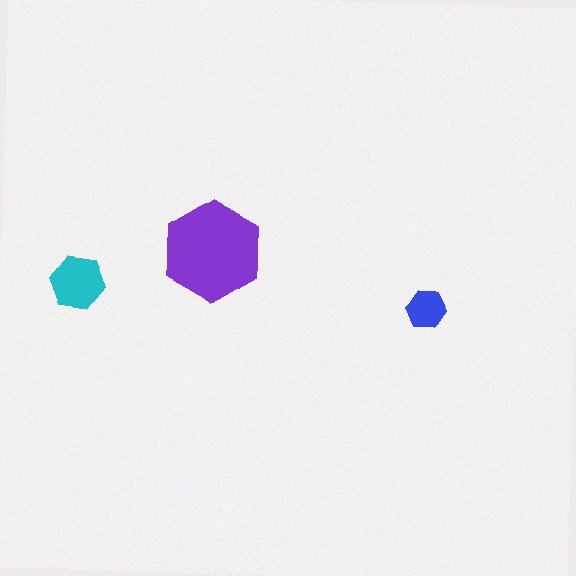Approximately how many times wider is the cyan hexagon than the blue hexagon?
About 1.5 times wider.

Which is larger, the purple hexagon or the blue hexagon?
The purple one.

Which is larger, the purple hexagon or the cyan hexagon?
The purple one.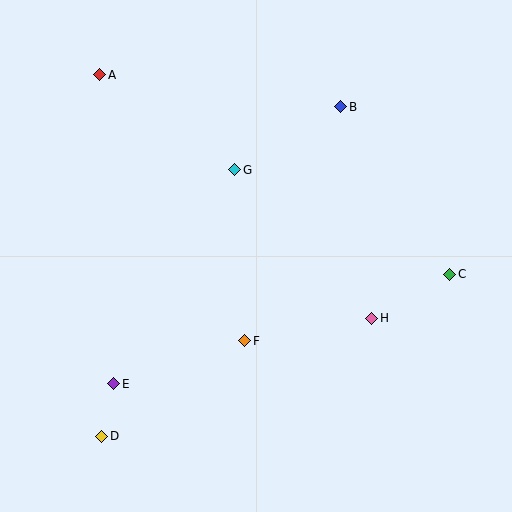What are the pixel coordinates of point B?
Point B is at (341, 107).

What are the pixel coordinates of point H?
Point H is at (372, 318).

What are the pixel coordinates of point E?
Point E is at (114, 384).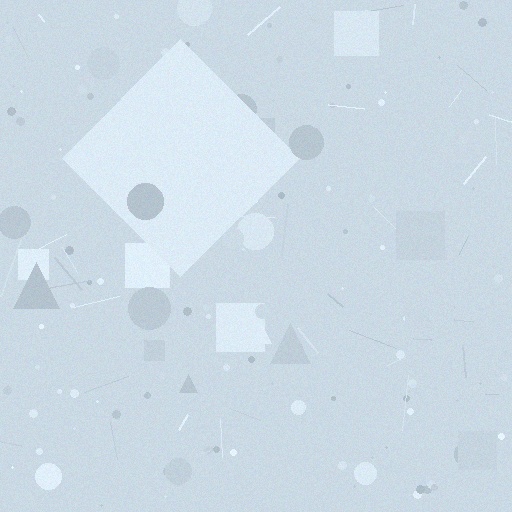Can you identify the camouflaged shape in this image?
The camouflaged shape is a diamond.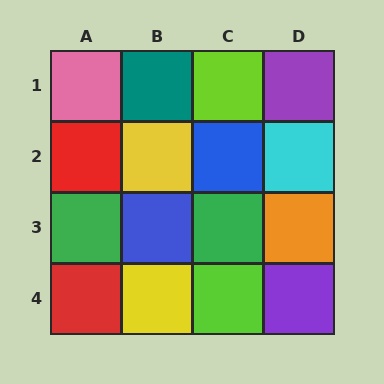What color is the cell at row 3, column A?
Green.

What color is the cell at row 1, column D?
Purple.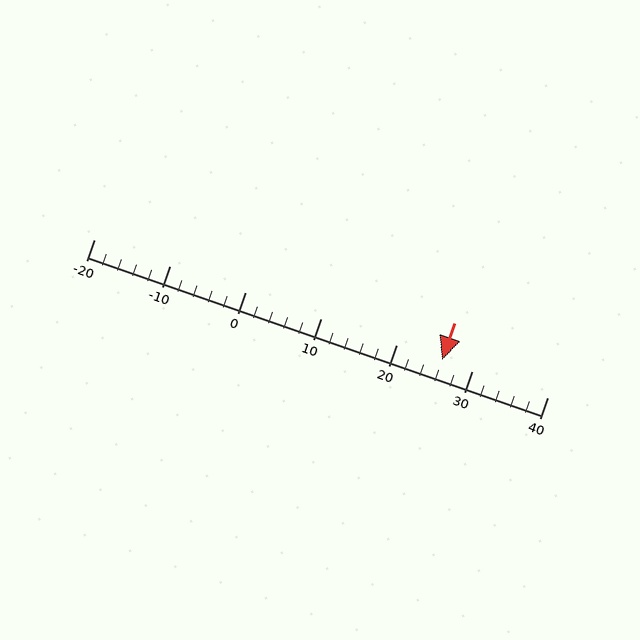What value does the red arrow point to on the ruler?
The red arrow points to approximately 26.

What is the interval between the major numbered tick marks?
The major tick marks are spaced 10 units apart.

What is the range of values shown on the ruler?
The ruler shows values from -20 to 40.